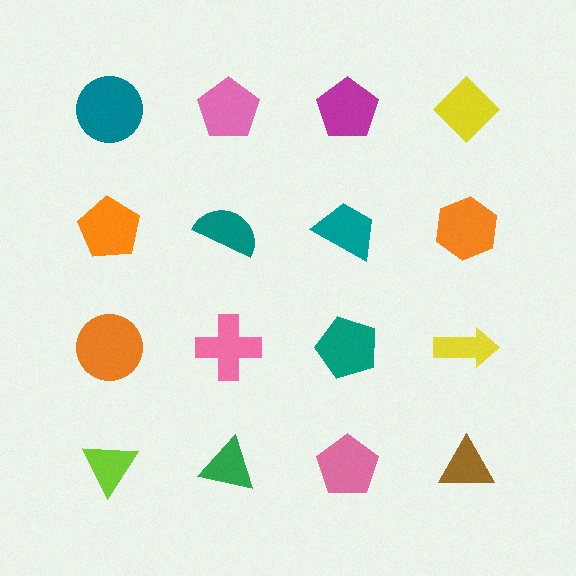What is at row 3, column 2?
A pink cross.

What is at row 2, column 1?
An orange pentagon.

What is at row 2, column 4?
An orange hexagon.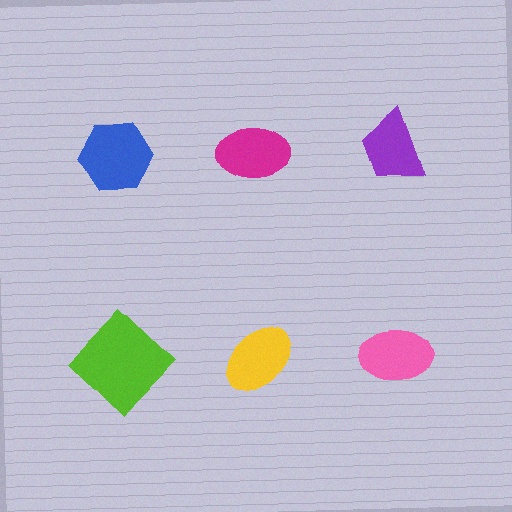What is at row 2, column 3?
A pink ellipse.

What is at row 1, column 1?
A blue hexagon.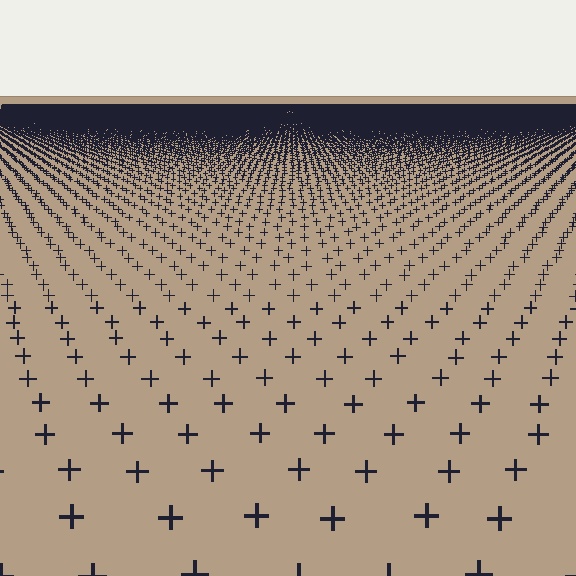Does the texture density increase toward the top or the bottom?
Density increases toward the top.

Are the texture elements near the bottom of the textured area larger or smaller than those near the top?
Larger. Near the bottom, elements are closer to the viewer and appear at a bigger on-screen size.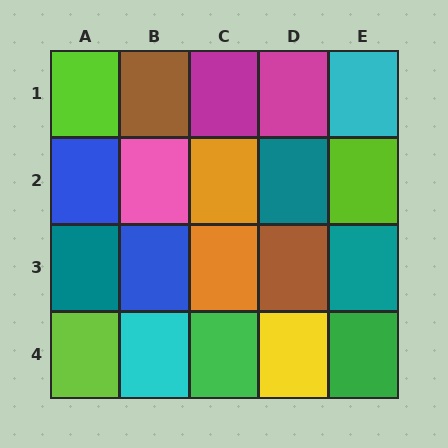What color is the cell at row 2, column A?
Blue.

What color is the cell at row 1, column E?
Cyan.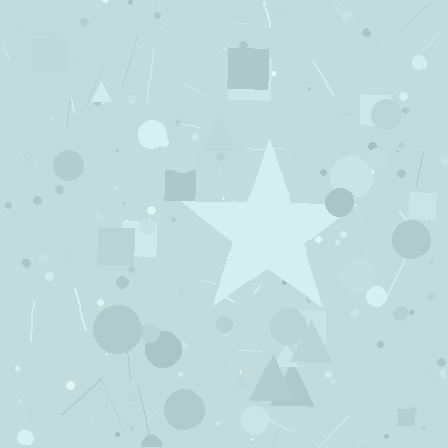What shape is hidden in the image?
A star is hidden in the image.